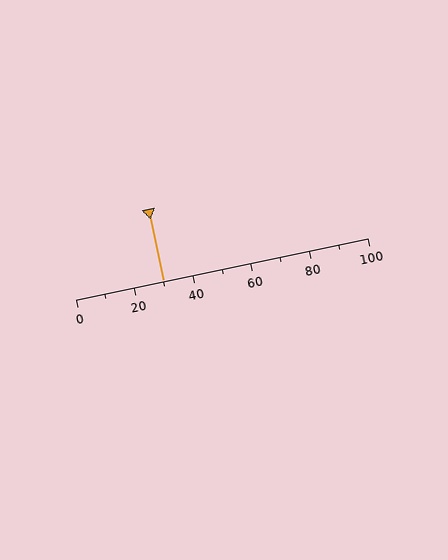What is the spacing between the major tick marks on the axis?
The major ticks are spaced 20 apart.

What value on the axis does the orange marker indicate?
The marker indicates approximately 30.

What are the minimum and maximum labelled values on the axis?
The axis runs from 0 to 100.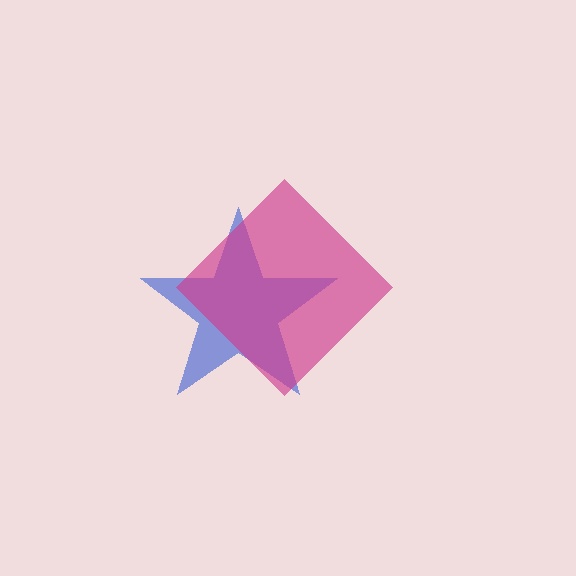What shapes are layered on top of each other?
The layered shapes are: a blue star, a magenta diamond.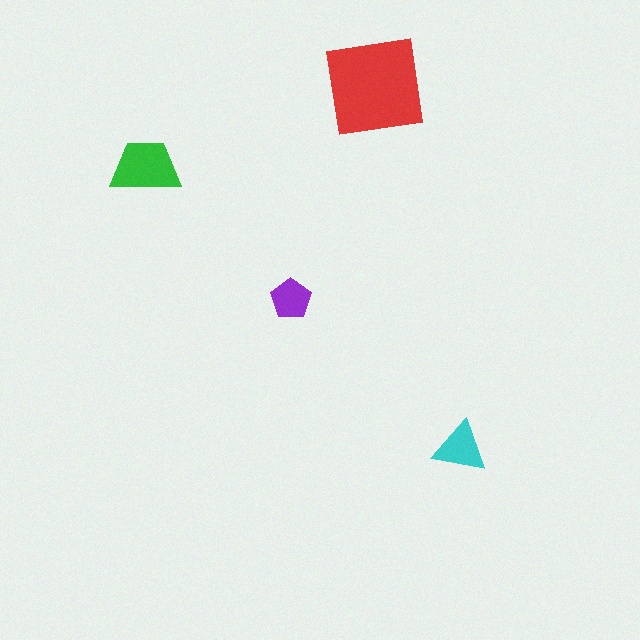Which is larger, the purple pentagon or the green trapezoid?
The green trapezoid.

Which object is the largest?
The red square.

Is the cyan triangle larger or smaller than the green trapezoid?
Smaller.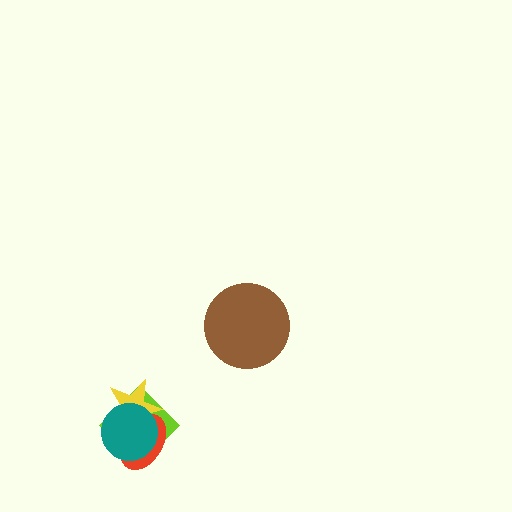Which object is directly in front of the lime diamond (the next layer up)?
The yellow star is directly in front of the lime diamond.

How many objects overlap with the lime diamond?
3 objects overlap with the lime diamond.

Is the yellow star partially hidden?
Yes, it is partially covered by another shape.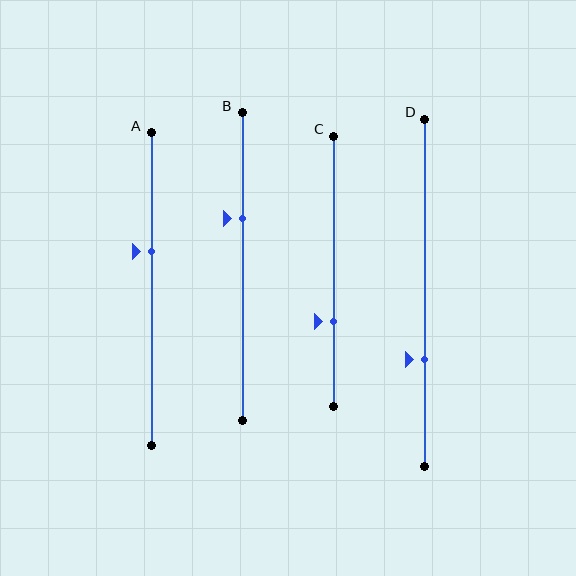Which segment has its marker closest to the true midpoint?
Segment A has its marker closest to the true midpoint.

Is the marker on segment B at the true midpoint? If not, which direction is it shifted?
No, the marker on segment B is shifted upward by about 16% of the segment length.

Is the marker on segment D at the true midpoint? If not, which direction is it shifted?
No, the marker on segment D is shifted downward by about 19% of the segment length.